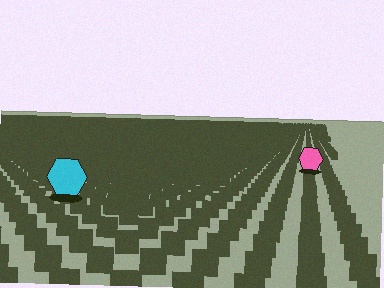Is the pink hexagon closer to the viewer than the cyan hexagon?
No. The cyan hexagon is closer — you can tell from the texture gradient: the ground texture is coarser near it.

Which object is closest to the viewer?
The cyan hexagon is closest. The texture marks near it are larger and more spread out.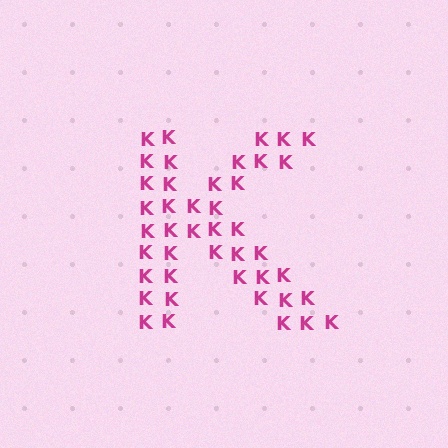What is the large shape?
The large shape is the letter K.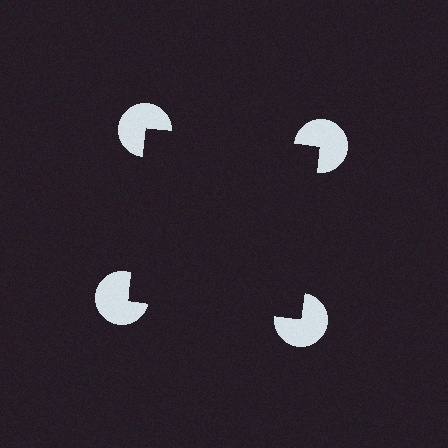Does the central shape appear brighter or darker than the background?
It typically appears slightly darker than the background, even though no actual brightness change is drawn.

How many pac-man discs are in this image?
There are 4 — one at each vertex of the illusory square.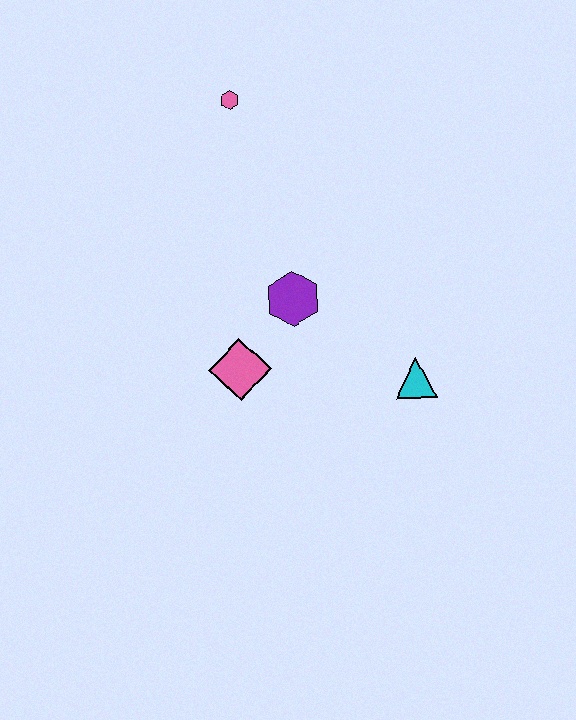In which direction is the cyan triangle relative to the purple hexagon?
The cyan triangle is to the right of the purple hexagon.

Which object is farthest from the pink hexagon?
The cyan triangle is farthest from the pink hexagon.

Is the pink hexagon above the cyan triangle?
Yes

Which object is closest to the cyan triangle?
The purple hexagon is closest to the cyan triangle.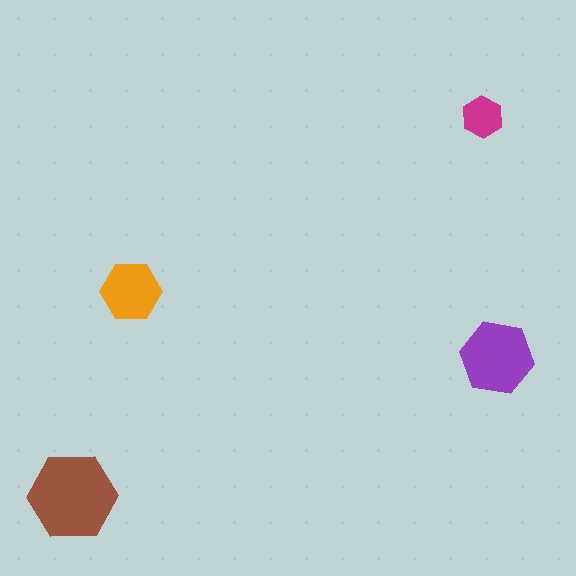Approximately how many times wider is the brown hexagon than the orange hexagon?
About 1.5 times wider.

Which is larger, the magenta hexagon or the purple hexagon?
The purple one.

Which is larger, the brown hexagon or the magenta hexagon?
The brown one.